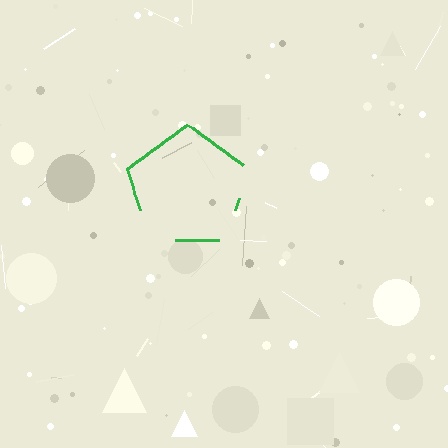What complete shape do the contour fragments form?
The contour fragments form a pentagon.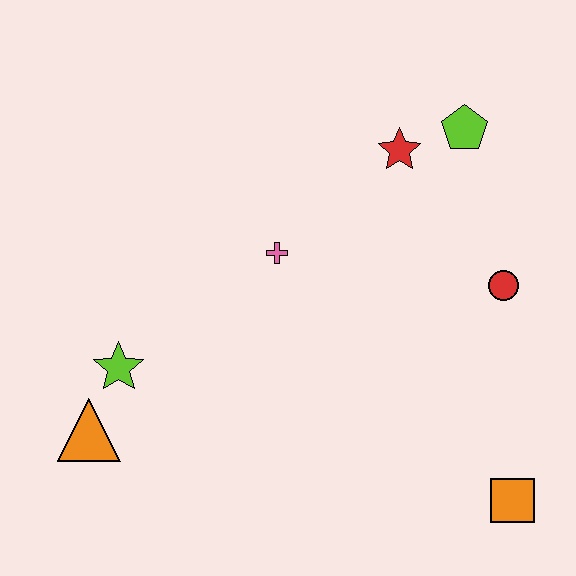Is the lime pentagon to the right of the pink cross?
Yes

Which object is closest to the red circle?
The lime pentagon is closest to the red circle.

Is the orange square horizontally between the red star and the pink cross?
No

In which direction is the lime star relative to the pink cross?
The lime star is to the left of the pink cross.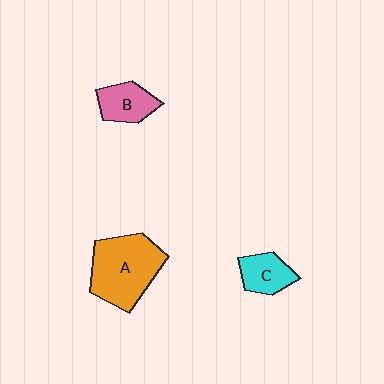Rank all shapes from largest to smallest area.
From largest to smallest: A (orange), B (pink), C (cyan).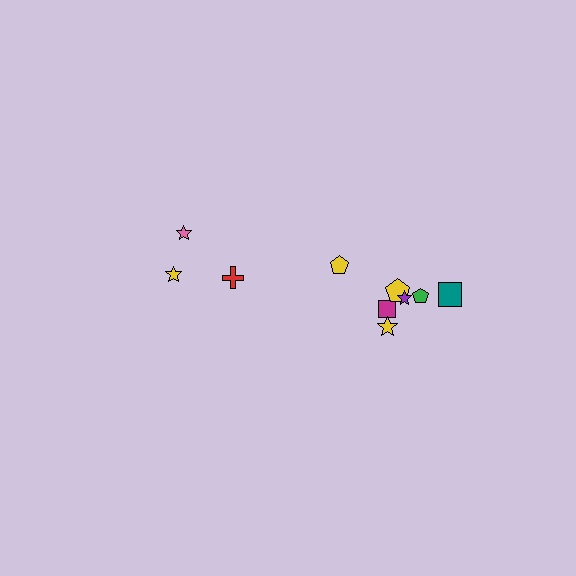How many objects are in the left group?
There are 3 objects.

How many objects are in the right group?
There are 7 objects.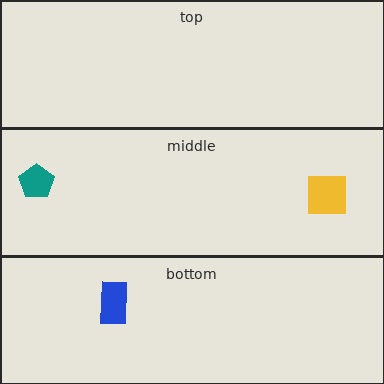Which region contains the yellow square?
The middle region.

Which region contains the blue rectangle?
The bottom region.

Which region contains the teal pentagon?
The middle region.